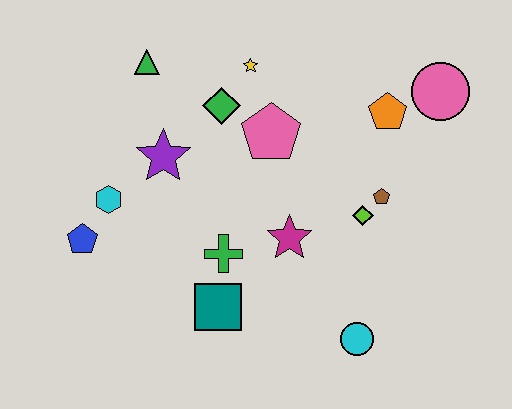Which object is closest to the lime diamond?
The brown pentagon is closest to the lime diamond.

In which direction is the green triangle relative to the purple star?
The green triangle is above the purple star.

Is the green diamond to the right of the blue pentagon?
Yes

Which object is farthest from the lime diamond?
The blue pentagon is farthest from the lime diamond.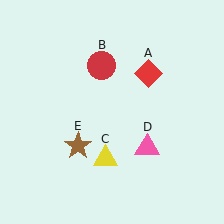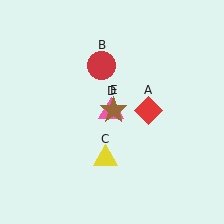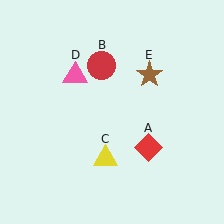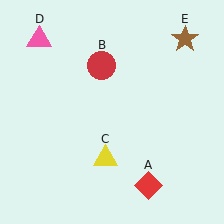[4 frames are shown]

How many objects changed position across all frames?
3 objects changed position: red diamond (object A), pink triangle (object D), brown star (object E).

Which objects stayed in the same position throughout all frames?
Red circle (object B) and yellow triangle (object C) remained stationary.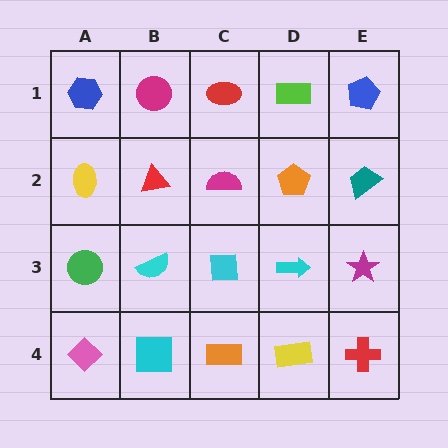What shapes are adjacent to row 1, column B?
A red triangle (row 2, column B), a blue hexagon (row 1, column A), a red ellipse (row 1, column C).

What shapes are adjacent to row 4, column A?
A green circle (row 3, column A), a cyan square (row 4, column B).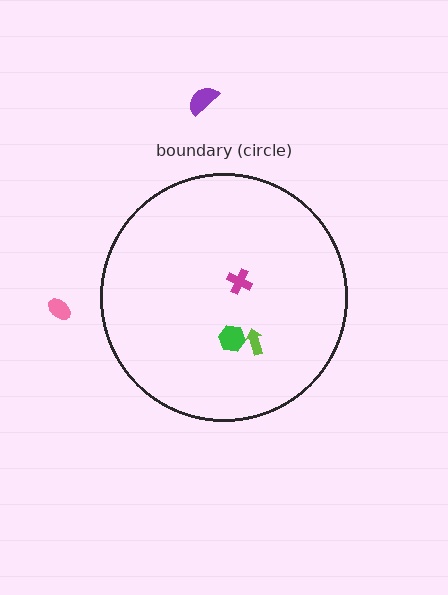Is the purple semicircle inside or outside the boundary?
Outside.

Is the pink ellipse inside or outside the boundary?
Outside.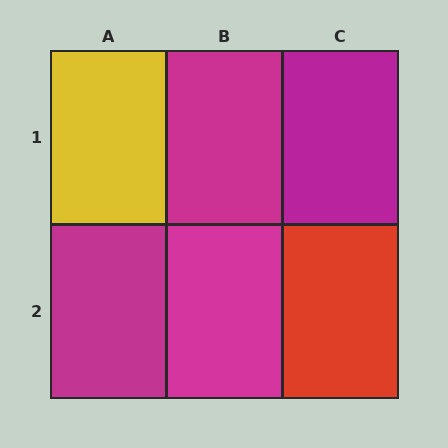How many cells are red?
1 cell is red.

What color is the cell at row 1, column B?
Magenta.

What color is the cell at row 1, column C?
Magenta.